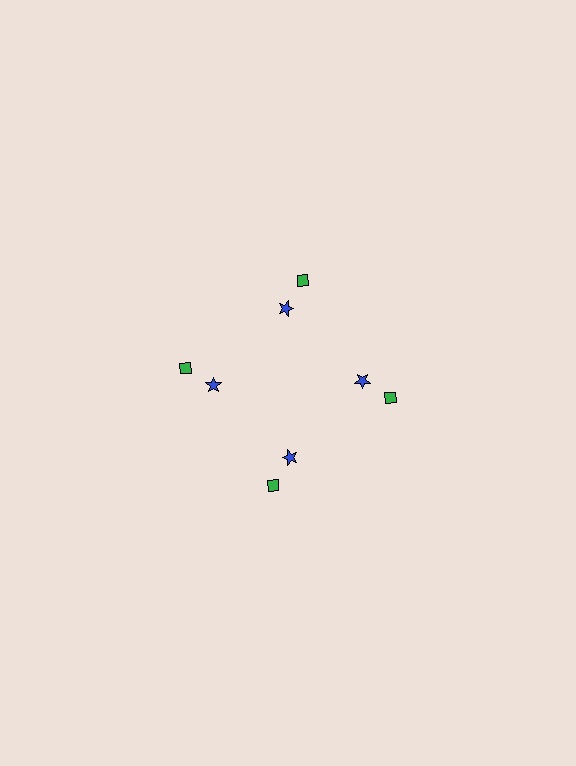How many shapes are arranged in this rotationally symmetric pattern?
There are 8 shapes, arranged in 4 groups of 2.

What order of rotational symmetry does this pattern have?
This pattern has 4-fold rotational symmetry.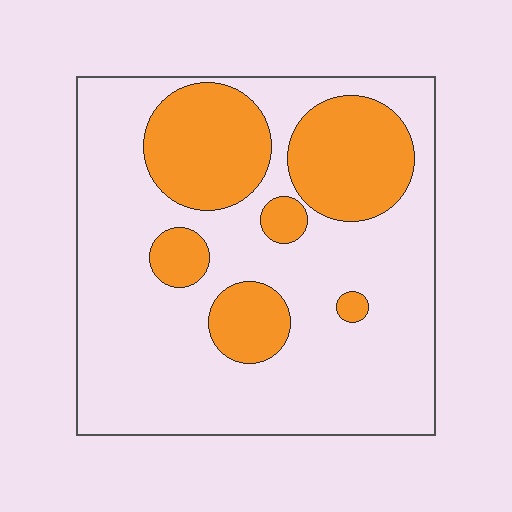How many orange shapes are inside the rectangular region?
6.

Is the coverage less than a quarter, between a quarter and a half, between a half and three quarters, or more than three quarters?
Between a quarter and a half.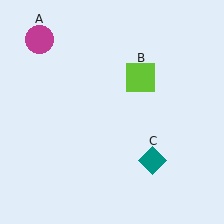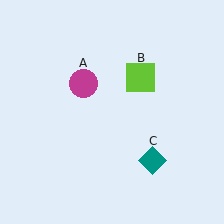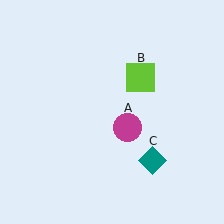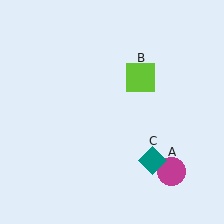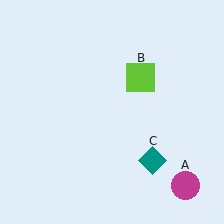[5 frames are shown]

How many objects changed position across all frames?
1 object changed position: magenta circle (object A).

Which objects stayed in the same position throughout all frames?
Lime square (object B) and teal diamond (object C) remained stationary.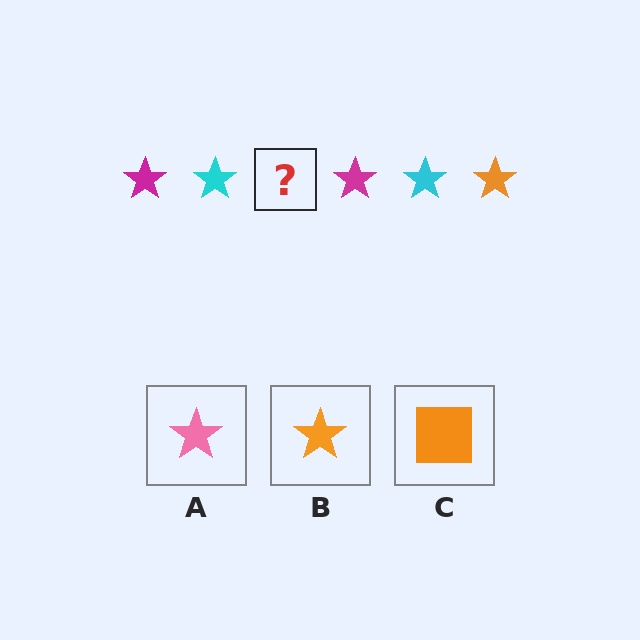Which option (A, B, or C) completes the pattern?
B.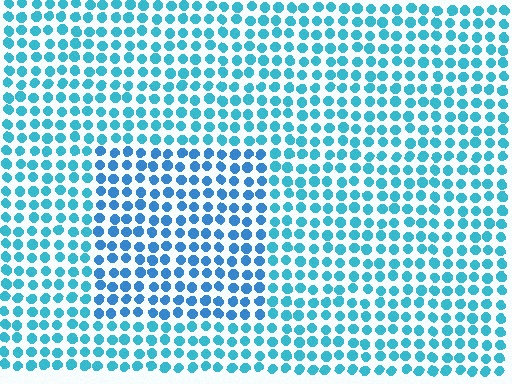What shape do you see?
I see a rectangle.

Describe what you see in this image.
The image is filled with small cyan elements in a uniform arrangement. A rectangle-shaped region is visible where the elements are tinted to a slightly different hue, forming a subtle color boundary.